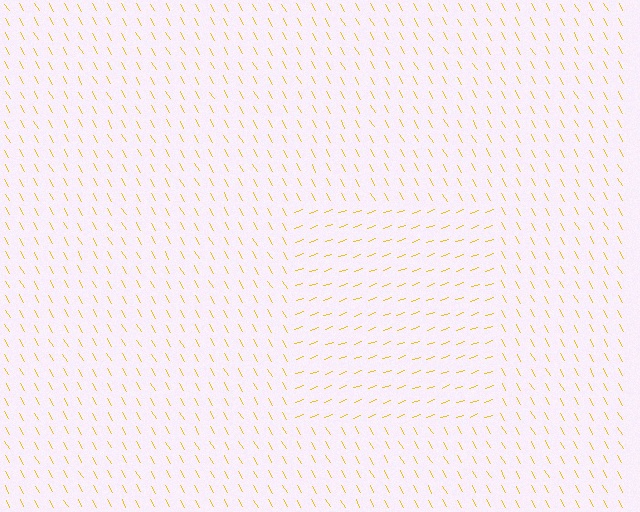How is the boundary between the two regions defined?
The boundary is defined purely by a change in line orientation (approximately 80 degrees difference). All lines are the same color and thickness.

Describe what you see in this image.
The image is filled with small yellow line segments. A rectangle region in the image has lines oriented differently from the surrounding lines, creating a visible texture boundary.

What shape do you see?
I see a rectangle.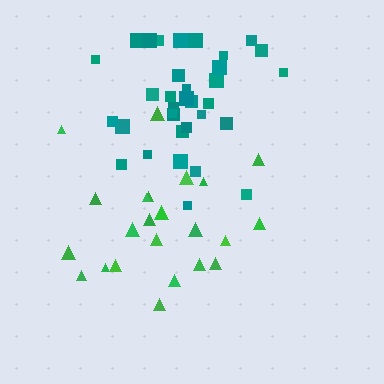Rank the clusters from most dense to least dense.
teal, green.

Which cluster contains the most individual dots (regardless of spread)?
Teal (34).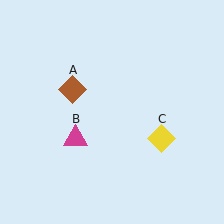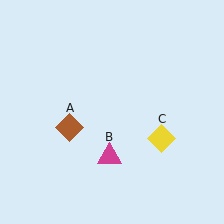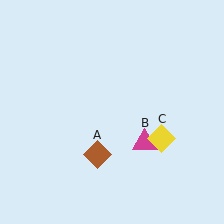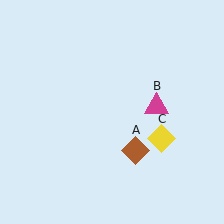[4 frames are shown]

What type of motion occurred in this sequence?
The brown diamond (object A), magenta triangle (object B) rotated counterclockwise around the center of the scene.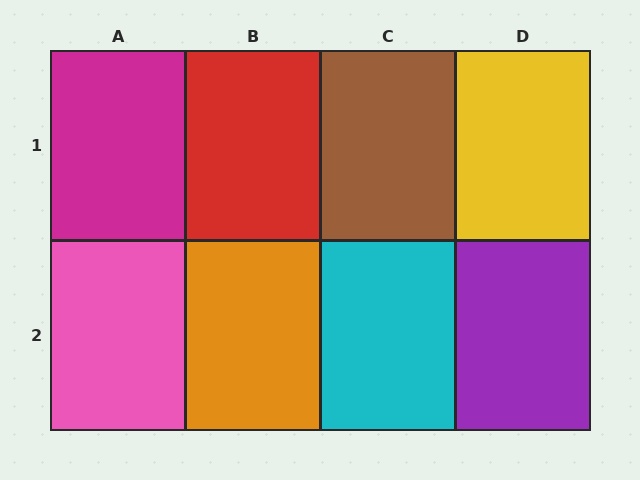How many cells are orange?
1 cell is orange.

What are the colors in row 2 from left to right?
Pink, orange, cyan, purple.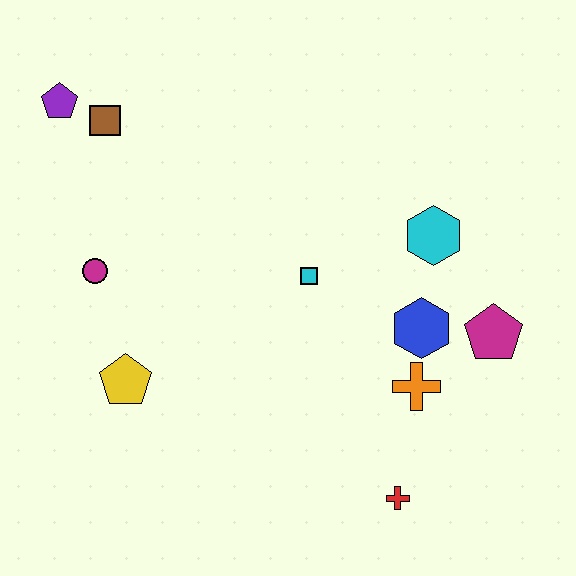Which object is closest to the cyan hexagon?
The blue hexagon is closest to the cyan hexagon.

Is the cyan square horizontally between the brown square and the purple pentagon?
No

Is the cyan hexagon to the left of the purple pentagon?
No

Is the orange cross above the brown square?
No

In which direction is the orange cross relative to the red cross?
The orange cross is above the red cross.